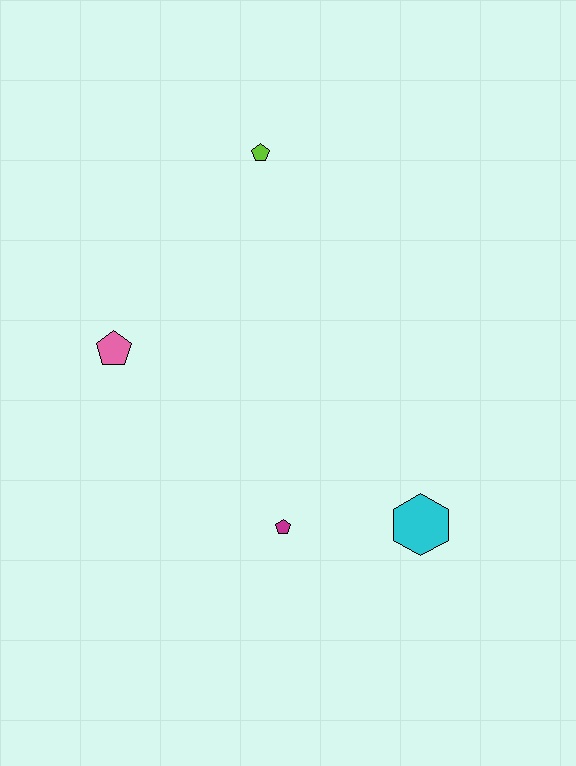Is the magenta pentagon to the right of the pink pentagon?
Yes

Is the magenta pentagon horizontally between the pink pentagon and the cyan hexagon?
Yes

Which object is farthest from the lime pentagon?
The cyan hexagon is farthest from the lime pentagon.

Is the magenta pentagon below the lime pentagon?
Yes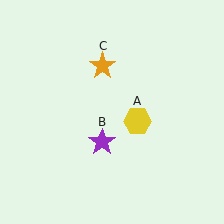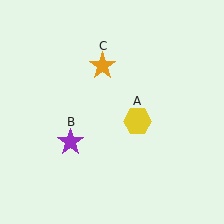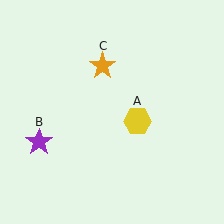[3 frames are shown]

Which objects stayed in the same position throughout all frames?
Yellow hexagon (object A) and orange star (object C) remained stationary.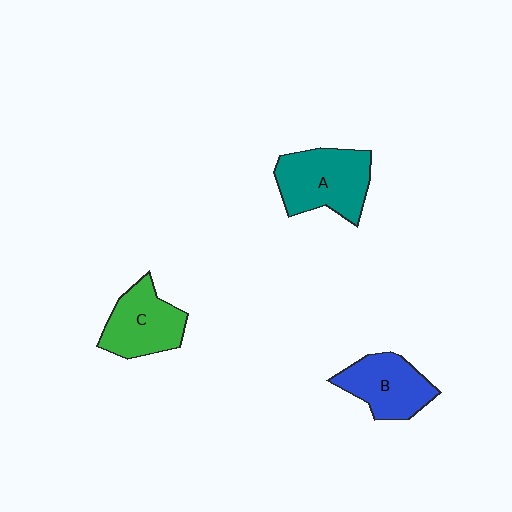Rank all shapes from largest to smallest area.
From largest to smallest: A (teal), C (green), B (blue).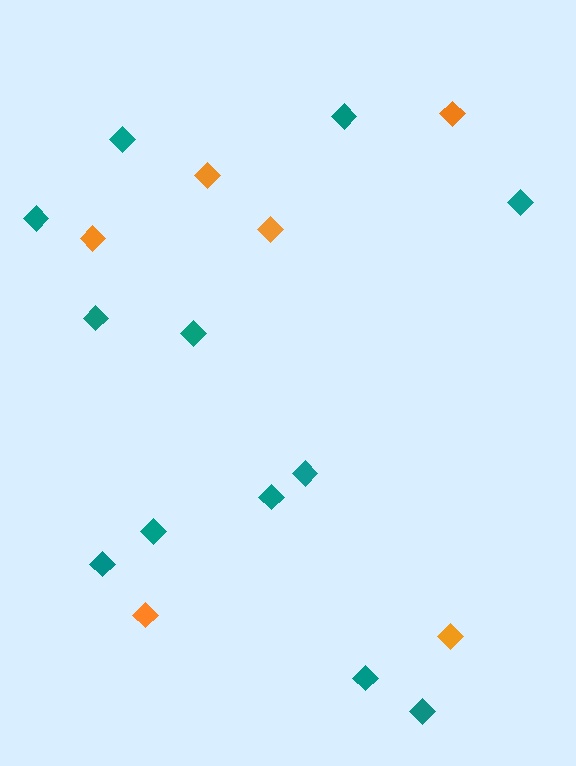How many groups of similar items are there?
There are 2 groups: one group of teal diamonds (12) and one group of orange diamonds (6).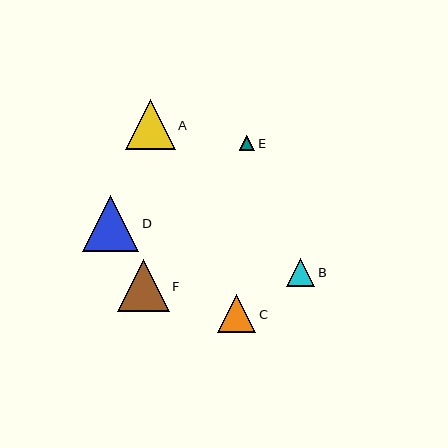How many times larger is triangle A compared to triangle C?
Triangle A is approximately 1.3 times the size of triangle C.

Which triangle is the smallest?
Triangle E is the smallest with a size of approximately 15 pixels.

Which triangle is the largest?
Triangle D is the largest with a size of approximately 56 pixels.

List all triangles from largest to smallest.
From largest to smallest: D, F, A, C, B, E.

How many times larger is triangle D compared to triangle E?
Triangle D is approximately 3.6 times the size of triangle E.